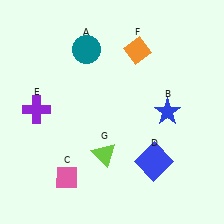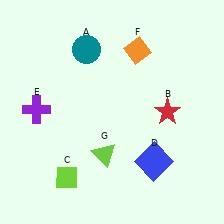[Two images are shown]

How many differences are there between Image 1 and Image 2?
There are 2 differences between the two images.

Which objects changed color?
B changed from blue to red. C changed from pink to lime.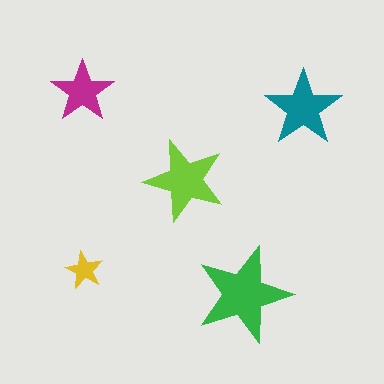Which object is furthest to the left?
The magenta star is leftmost.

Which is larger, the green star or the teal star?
The green one.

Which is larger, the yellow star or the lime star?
The lime one.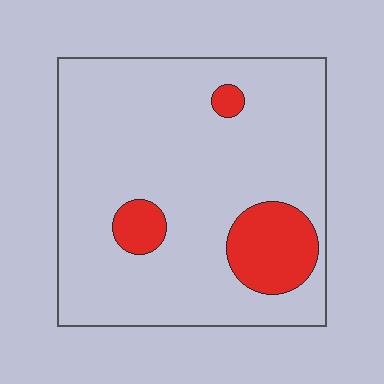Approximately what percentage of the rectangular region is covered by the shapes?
Approximately 15%.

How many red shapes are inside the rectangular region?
3.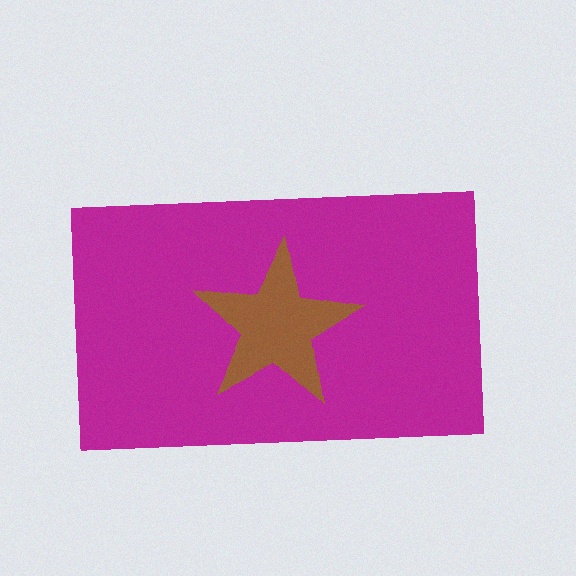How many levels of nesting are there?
2.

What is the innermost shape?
The brown star.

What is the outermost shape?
The magenta rectangle.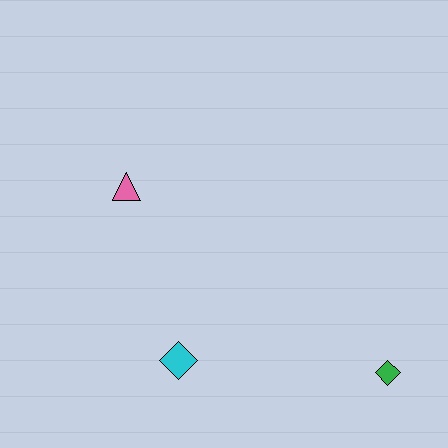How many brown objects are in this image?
There are no brown objects.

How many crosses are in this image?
There are no crosses.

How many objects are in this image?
There are 3 objects.